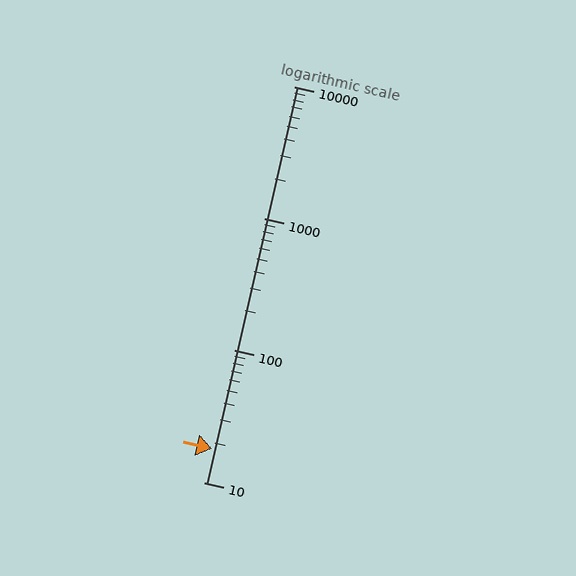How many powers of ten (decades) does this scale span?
The scale spans 3 decades, from 10 to 10000.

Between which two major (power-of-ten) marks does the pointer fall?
The pointer is between 10 and 100.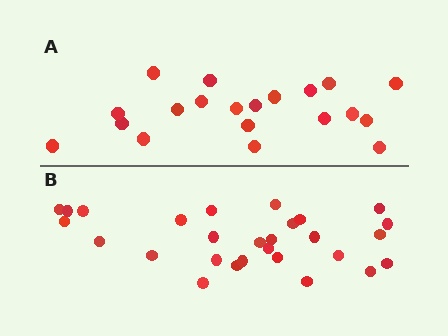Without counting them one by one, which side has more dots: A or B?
Region B (the bottom region) has more dots.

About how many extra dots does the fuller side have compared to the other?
Region B has roughly 8 or so more dots than region A.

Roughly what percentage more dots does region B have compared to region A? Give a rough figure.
About 40% more.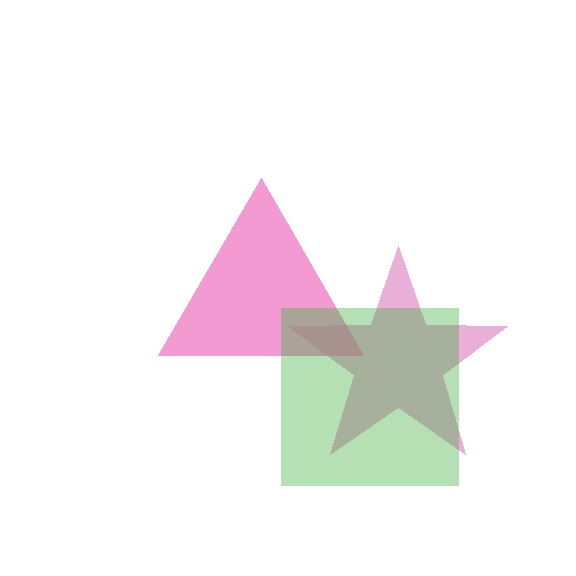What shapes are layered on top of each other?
The layered shapes are: a magenta star, a pink triangle, a green square.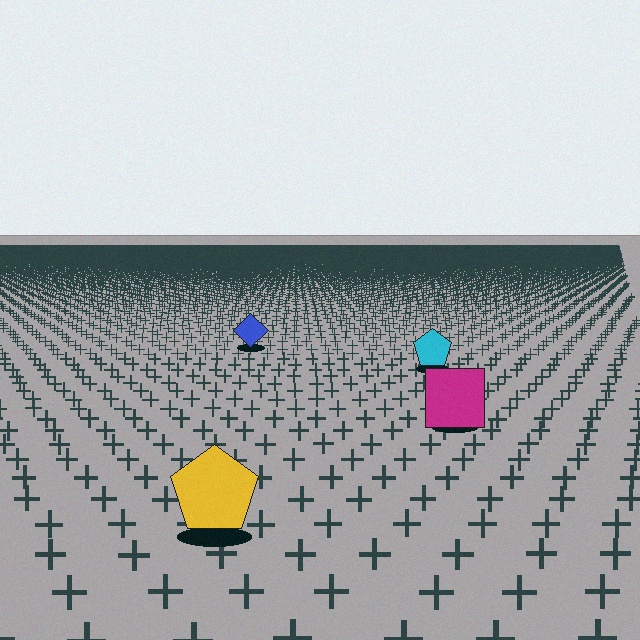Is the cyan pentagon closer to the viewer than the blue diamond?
Yes. The cyan pentagon is closer — you can tell from the texture gradient: the ground texture is coarser near it.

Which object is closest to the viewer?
The yellow pentagon is closest. The texture marks near it are larger and more spread out.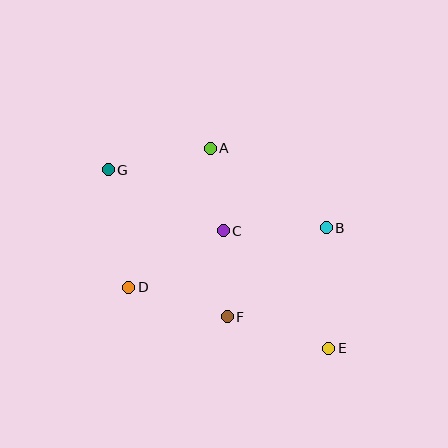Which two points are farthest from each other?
Points E and G are farthest from each other.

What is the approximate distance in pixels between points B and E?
The distance between B and E is approximately 120 pixels.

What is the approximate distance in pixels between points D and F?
The distance between D and F is approximately 103 pixels.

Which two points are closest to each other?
Points A and C are closest to each other.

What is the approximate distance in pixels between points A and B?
The distance between A and B is approximately 140 pixels.